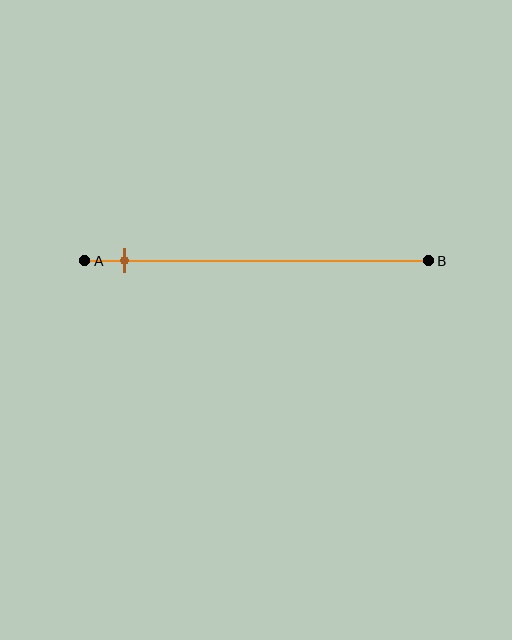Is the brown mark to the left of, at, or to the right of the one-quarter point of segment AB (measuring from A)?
The brown mark is to the left of the one-quarter point of segment AB.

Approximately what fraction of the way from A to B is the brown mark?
The brown mark is approximately 10% of the way from A to B.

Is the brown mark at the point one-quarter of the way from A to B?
No, the mark is at about 10% from A, not at the 25% one-quarter point.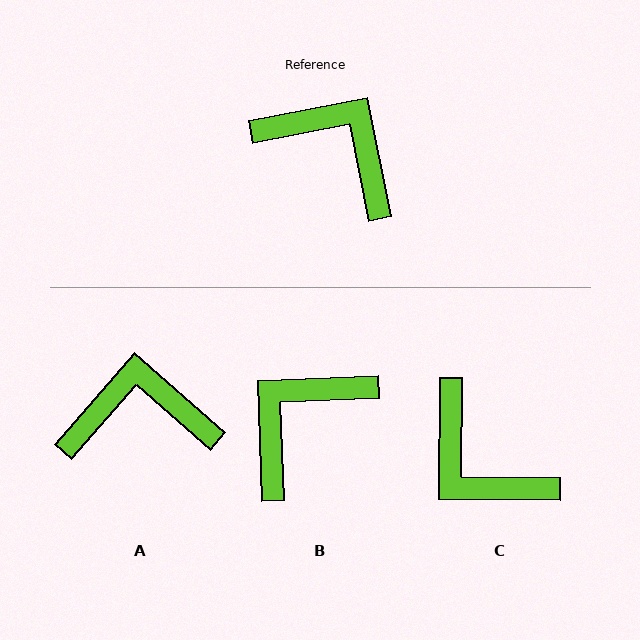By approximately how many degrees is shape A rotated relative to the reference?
Approximately 38 degrees counter-clockwise.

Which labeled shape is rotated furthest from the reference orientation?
C, about 168 degrees away.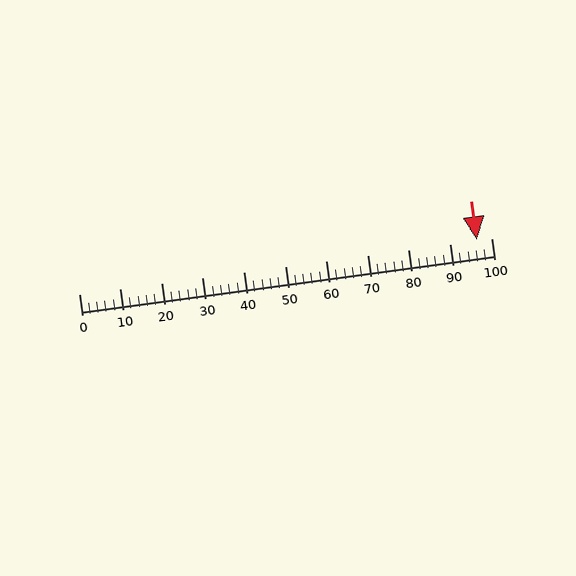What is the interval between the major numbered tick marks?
The major tick marks are spaced 10 units apart.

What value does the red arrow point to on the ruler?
The red arrow points to approximately 96.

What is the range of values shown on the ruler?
The ruler shows values from 0 to 100.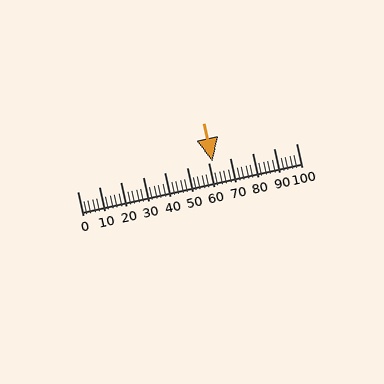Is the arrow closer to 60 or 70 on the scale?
The arrow is closer to 60.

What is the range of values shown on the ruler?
The ruler shows values from 0 to 100.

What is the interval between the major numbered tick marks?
The major tick marks are spaced 10 units apart.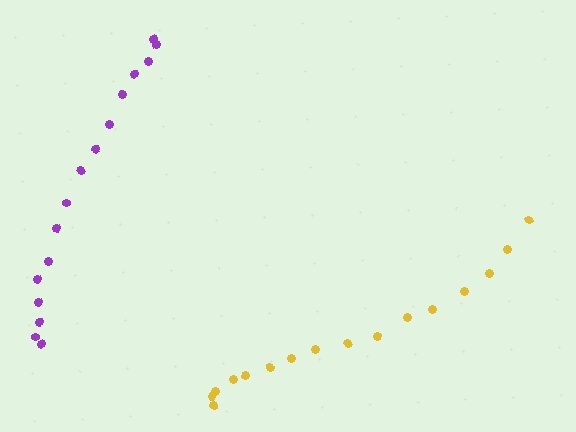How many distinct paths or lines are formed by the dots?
There are 2 distinct paths.